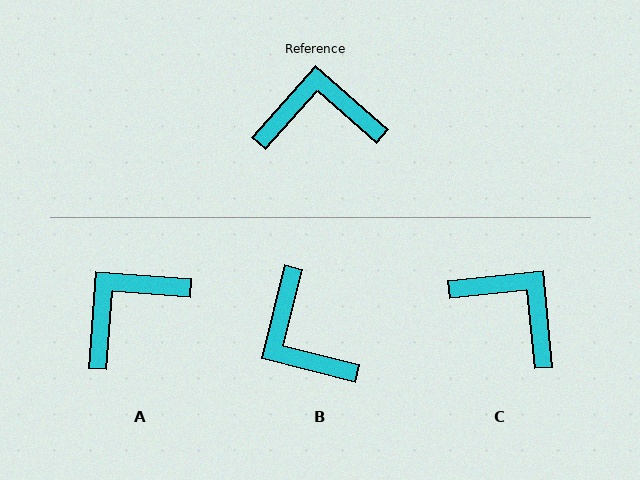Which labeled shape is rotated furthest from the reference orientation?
B, about 117 degrees away.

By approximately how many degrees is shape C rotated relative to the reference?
Approximately 43 degrees clockwise.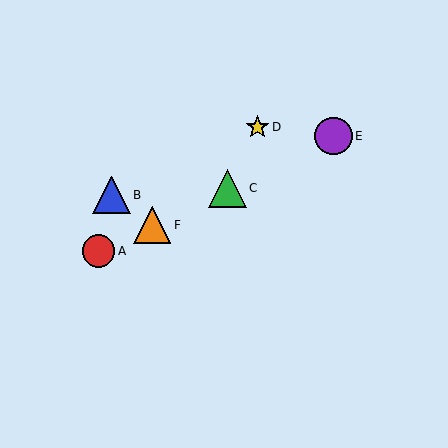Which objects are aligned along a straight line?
Objects A, C, E, F are aligned along a straight line.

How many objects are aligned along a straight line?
4 objects (A, C, E, F) are aligned along a straight line.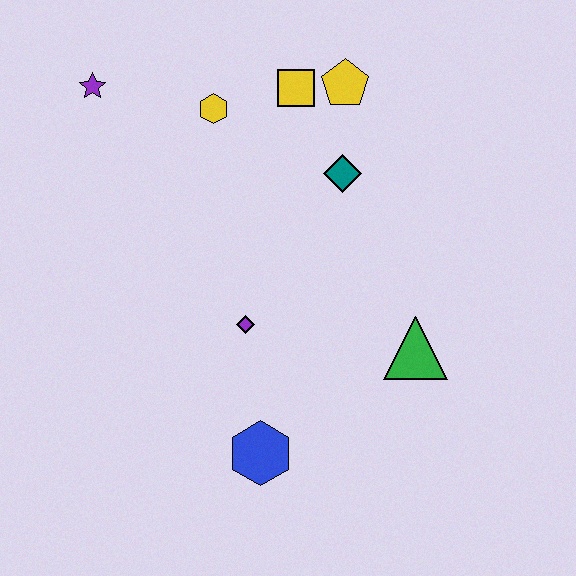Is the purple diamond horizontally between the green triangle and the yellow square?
No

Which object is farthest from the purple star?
The green triangle is farthest from the purple star.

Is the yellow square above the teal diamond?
Yes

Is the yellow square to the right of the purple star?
Yes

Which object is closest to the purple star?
The yellow hexagon is closest to the purple star.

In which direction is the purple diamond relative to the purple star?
The purple diamond is below the purple star.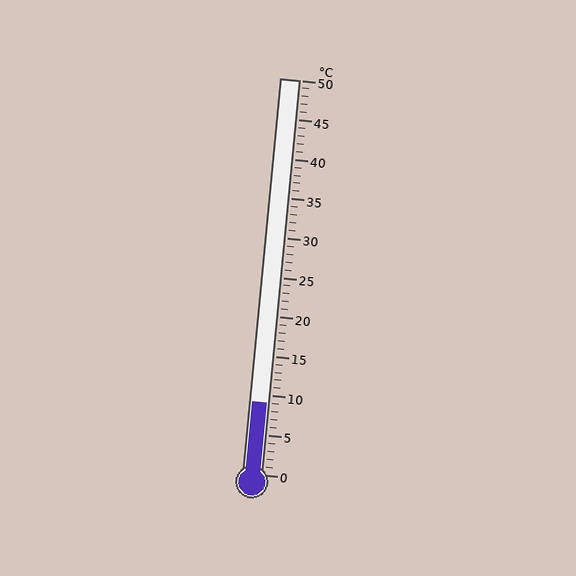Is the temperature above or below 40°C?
The temperature is below 40°C.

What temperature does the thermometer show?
The thermometer shows approximately 9°C.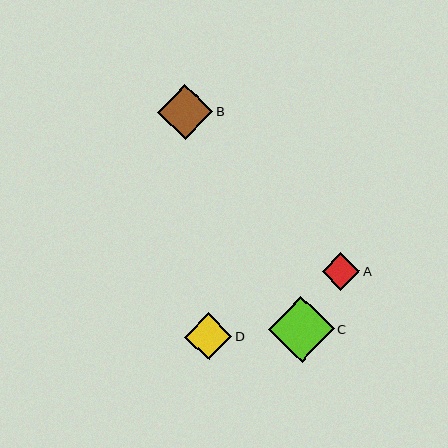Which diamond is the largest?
Diamond C is the largest with a size of approximately 66 pixels.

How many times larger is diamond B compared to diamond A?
Diamond B is approximately 1.5 times the size of diamond A.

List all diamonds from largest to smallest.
From largest to smallest: C, B, D, A.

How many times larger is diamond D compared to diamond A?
Diamond D is approximately 1.3 times the size of diamond A.